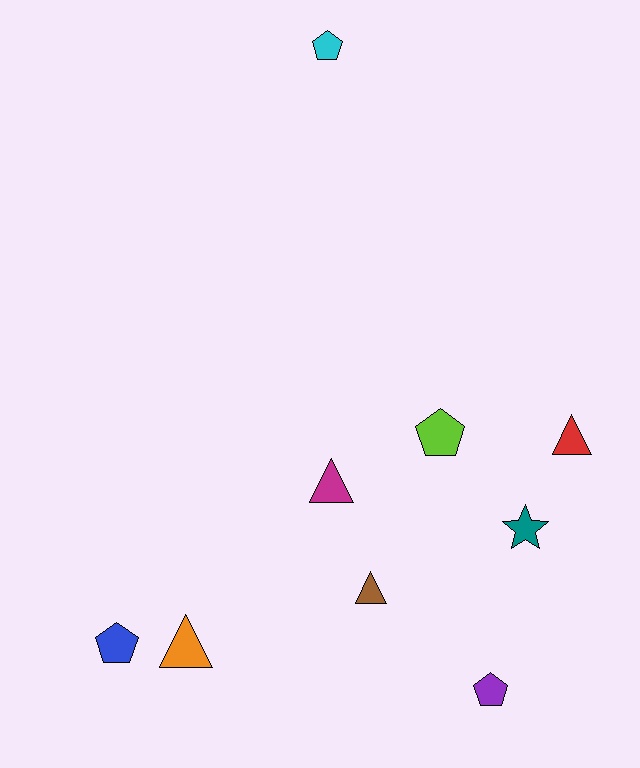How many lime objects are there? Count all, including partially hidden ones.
There is 1 lime object.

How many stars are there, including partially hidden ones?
There is 1 star.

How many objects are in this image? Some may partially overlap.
There are 9 objects.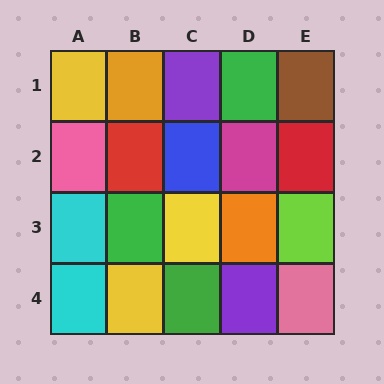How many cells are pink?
2 cells are pink.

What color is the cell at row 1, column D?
Green.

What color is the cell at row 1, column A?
Yellow.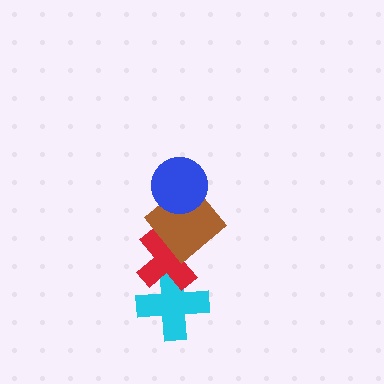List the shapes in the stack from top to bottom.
From top to bottom: the blue circle, the brown diamond, the red cross, the cyan cross.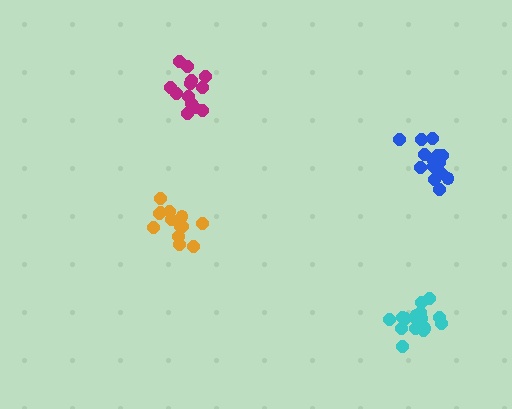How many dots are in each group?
Group 1: 14 dots, Group 2: 17 dots, Group 3: 14 dots, Group 4: 14 dots (59 total).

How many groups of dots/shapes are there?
There are 4 groups.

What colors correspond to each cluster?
The clusters are colored: blue, cyan, orange, magenta.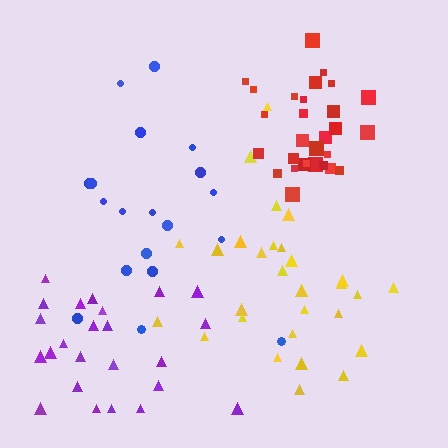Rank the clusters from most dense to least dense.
red, yellow, purple, blue.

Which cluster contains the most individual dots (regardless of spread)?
Yellow (30).